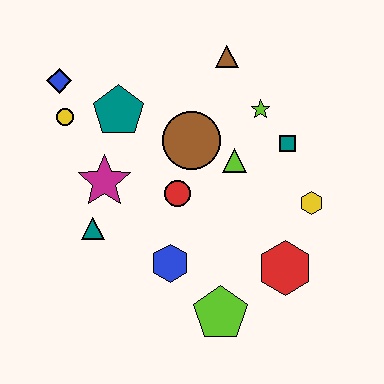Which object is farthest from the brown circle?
The lime pentagon is farthest from the brown circle.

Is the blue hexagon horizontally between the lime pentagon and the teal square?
No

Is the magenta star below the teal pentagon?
Yes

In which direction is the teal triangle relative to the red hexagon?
The teal triangle is to the left of the red hexagon.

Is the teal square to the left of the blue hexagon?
No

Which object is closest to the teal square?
The lime star is closest to the teal square.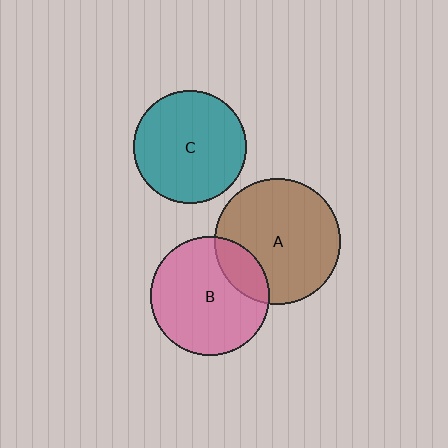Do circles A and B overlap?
Yes.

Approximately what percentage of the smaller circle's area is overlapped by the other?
Approximately 20%.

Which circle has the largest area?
Circle A (brown).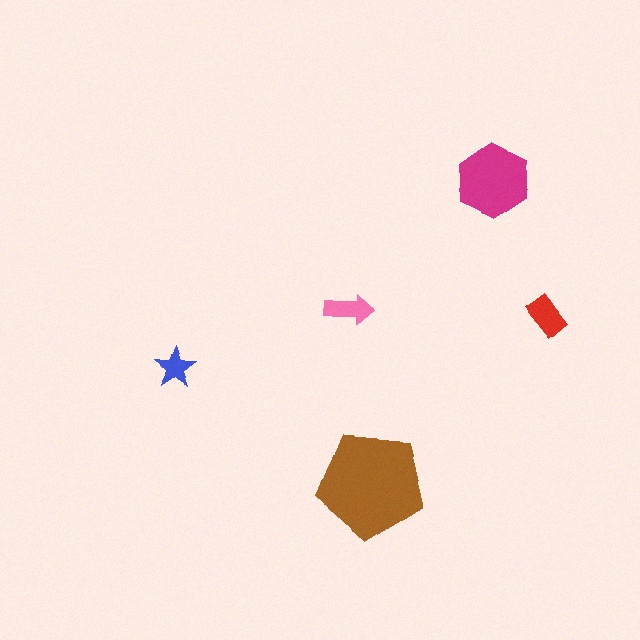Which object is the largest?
The brown pentagon.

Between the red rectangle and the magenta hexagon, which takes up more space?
The magenta hexagon.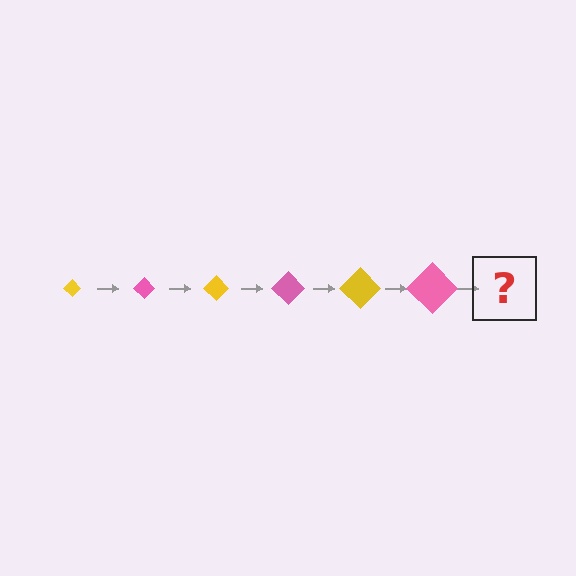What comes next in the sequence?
The next element should be a yellow diamond, larger than the previous one.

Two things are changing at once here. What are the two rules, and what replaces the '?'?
The two rules are that the diamond grows larger each step and the color cycles through yellow and pink. The '?' should be a yellow diamond, larger than the previous one.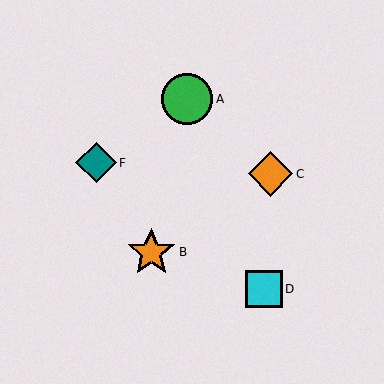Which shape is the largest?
The green circle (labeled A) is the largest.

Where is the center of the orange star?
The center of the orange star is at (151, 253).